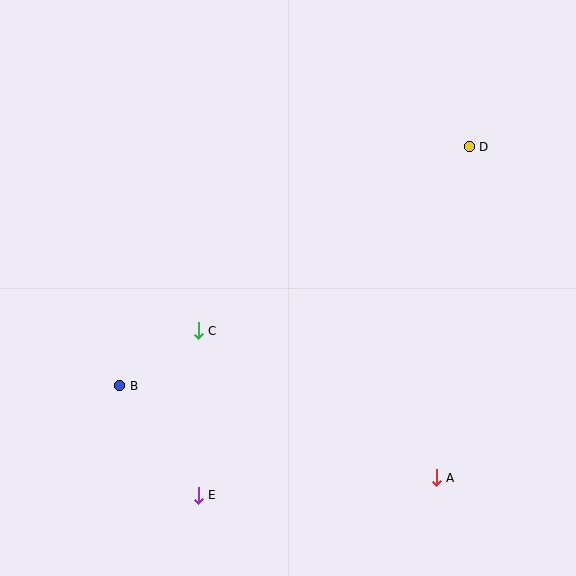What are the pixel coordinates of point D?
Point D is at (469, 147).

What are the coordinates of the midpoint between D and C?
The midpoint between D and C is at (334, 239).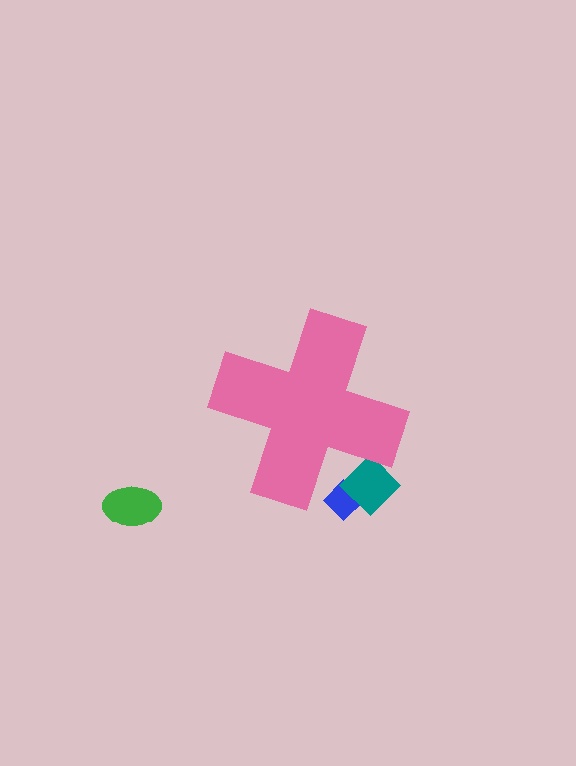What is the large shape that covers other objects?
A pink cross.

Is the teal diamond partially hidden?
Yes, the teal diamond is partially hidden behind the pink cross.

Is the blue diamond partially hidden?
Yes, the blue diamond is partially hidden behind the pink cross.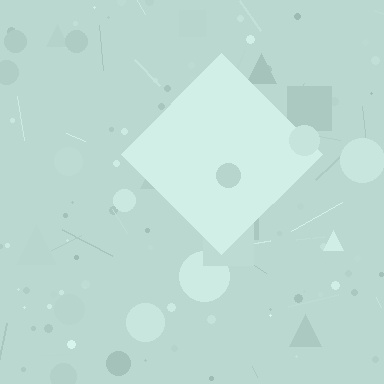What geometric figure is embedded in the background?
A diamond is embedded in the background.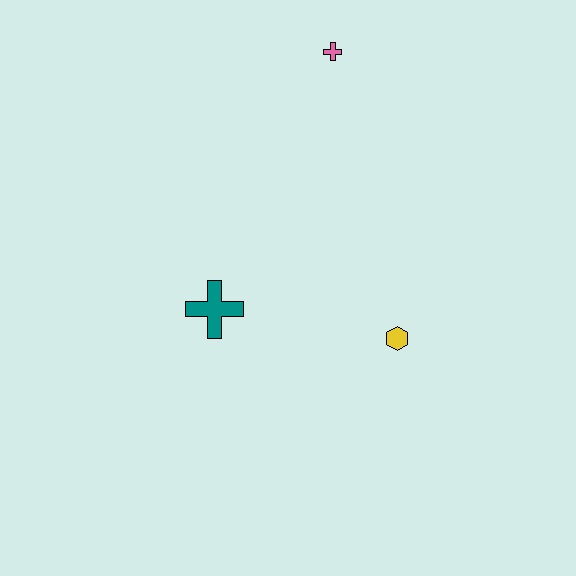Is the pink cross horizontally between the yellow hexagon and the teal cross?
Yes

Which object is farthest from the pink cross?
The yellow hexagon is farthest from the pink cross.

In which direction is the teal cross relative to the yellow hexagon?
The teal cross is to the left of the yellow hexagon.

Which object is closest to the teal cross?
The yellow hexagon is closest to the teal cross.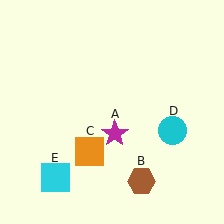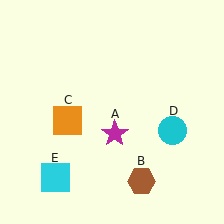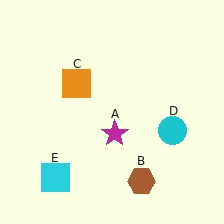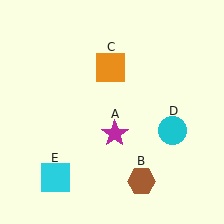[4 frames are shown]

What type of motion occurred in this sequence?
The orange square (object C) rotated clockwise around the center of the scene.